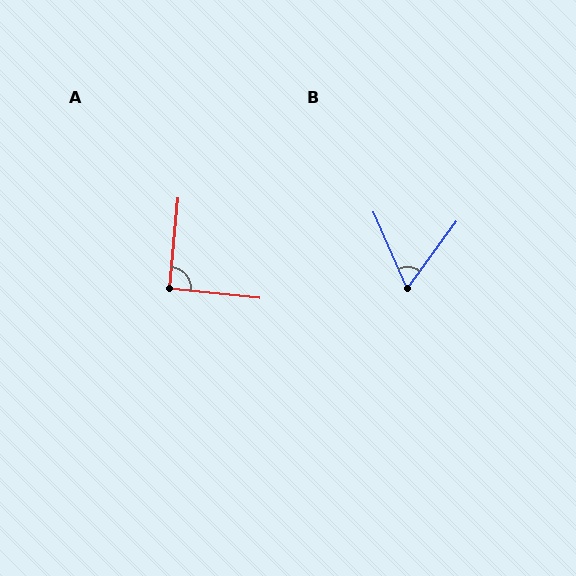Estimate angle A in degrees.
Approximately 91 degrees.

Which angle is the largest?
A, at approximately 91 degrees.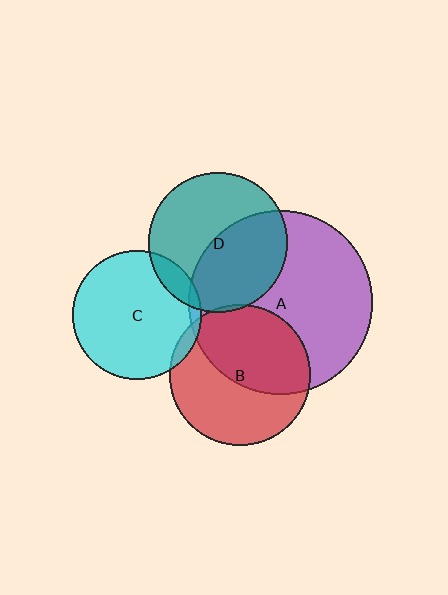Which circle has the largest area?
Circle A (purple).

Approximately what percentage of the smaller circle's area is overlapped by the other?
Approximately 5%.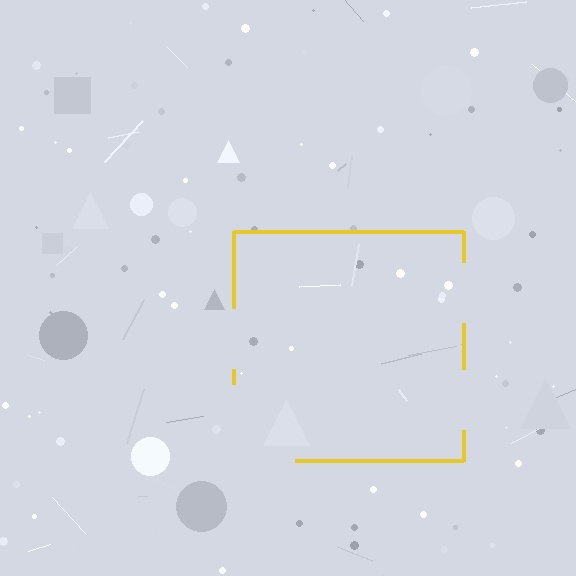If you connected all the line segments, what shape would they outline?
They would outline a square.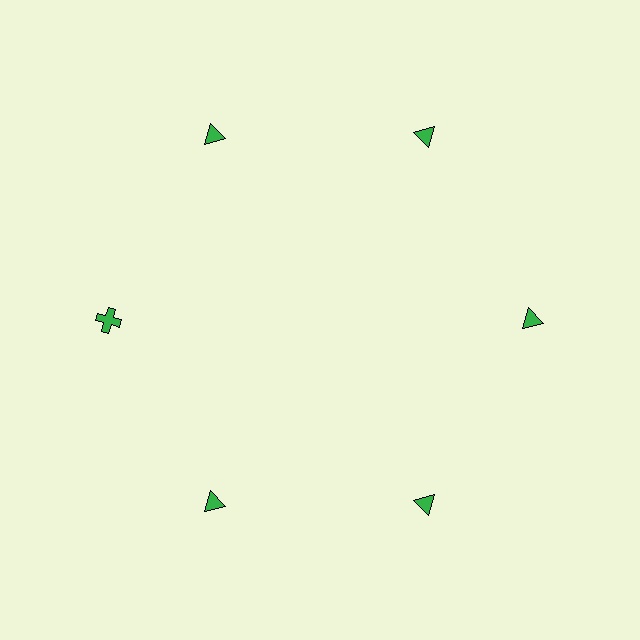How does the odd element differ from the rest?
It has a different shape: cross instead of triangle.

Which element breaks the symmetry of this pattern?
The green cross at roughly the 9 o'clock position breaks the symmetry. All other shapes are green triangles.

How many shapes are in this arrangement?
There are 6 shapes arranged in a ring pattern.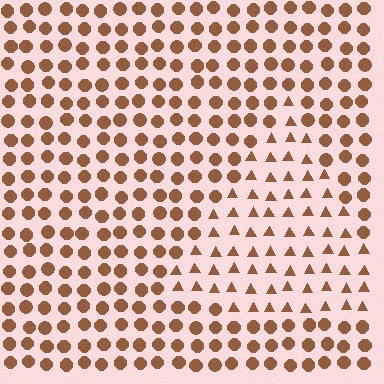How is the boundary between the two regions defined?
The boundary is defined by a change in element shape: triangles inside vs. circles outside. All elements share the same color and spacing.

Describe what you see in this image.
The image is filled with small brown elements arranged in a uniform grid. A triangle-shaped region contains triangles, while the surrounding area contains circles. The boundary is defined purely by the change in element shape.